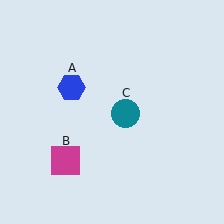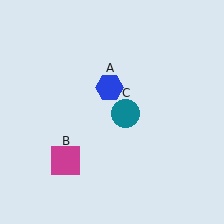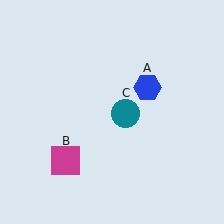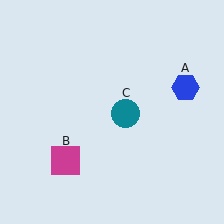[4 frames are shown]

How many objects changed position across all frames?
1 object changed position: blue hexagon (object A).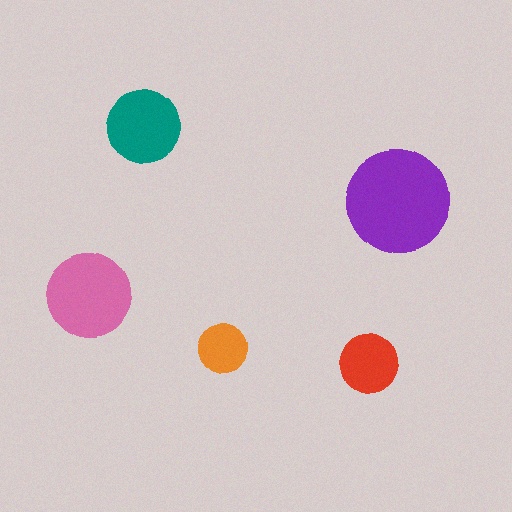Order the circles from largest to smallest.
the purple one, the pink one, the teal one, the red one, the orange one.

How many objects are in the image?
There are 5 objects in the image.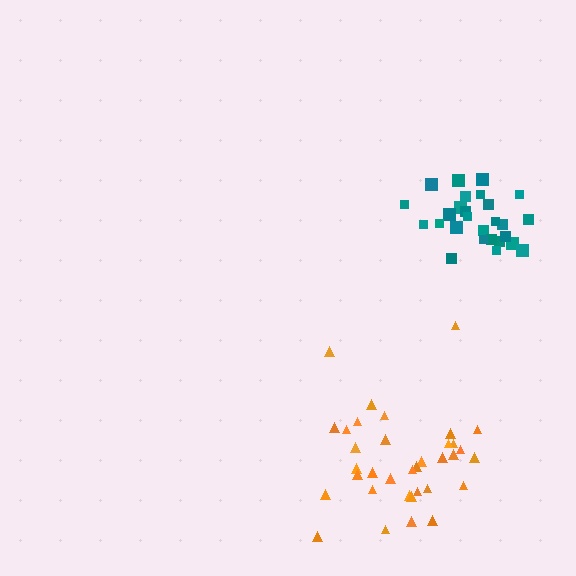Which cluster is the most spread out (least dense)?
Orange.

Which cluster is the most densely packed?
Teal.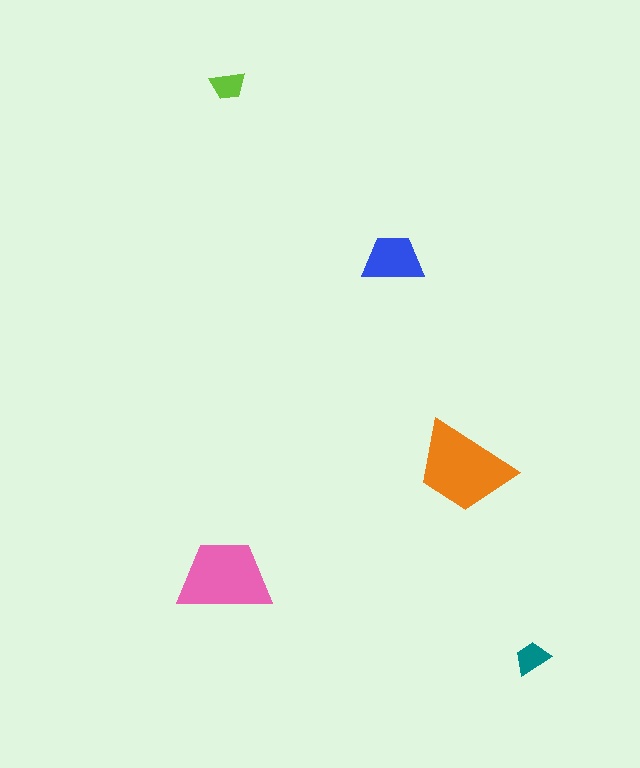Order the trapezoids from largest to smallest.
the orange one, the pink one, the blue one, the teal one, the lime one.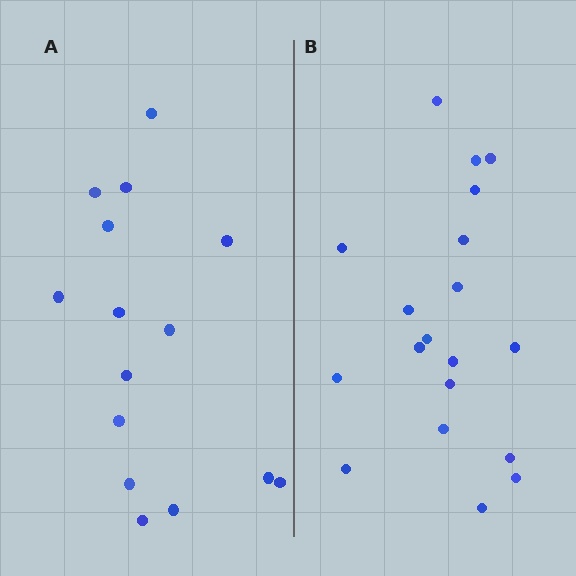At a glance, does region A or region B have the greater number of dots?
Region B (the right region) has more dots.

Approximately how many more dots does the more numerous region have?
Region B has about 4 more dots than region A.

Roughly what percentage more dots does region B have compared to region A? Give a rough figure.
About 25% more.